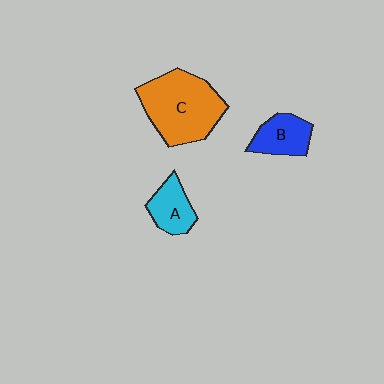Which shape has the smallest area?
Shape A (cyan).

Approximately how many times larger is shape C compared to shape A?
Approximately 2.4 times.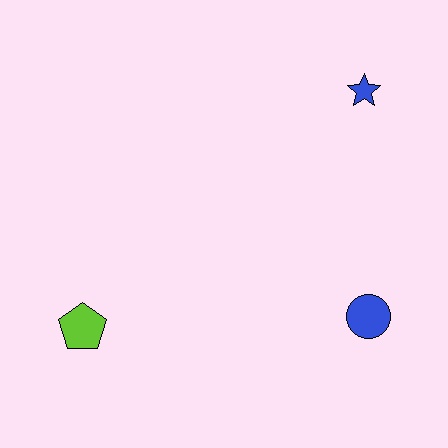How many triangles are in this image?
There are no triangles.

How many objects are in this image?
There are 3 objects.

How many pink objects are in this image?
There are no pink objects.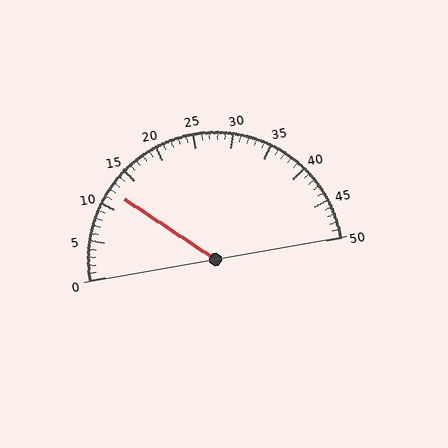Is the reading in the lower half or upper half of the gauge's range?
The reading is in the lower half of the range (0 to 50).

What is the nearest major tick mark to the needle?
The nearest major tick mark is 10.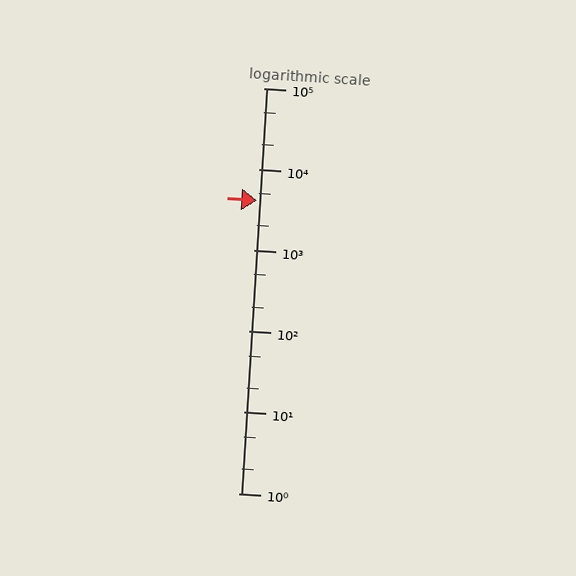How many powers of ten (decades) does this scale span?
The scale spans 5 decades, from 1 to 100000.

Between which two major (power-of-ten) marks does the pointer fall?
The pointer is between 1000 and 10000.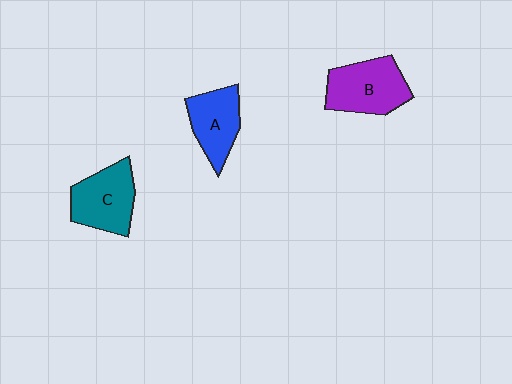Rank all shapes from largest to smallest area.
From largest to smallest: B (purple), C (teal), A (blue).